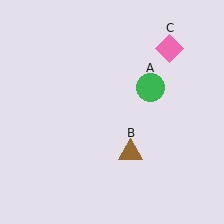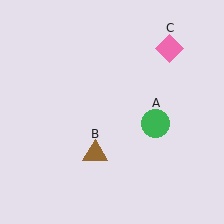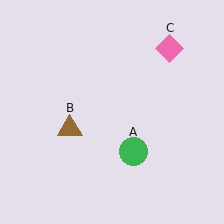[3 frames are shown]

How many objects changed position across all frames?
2 objects changed position: green circle (object A), brown triangle (object B).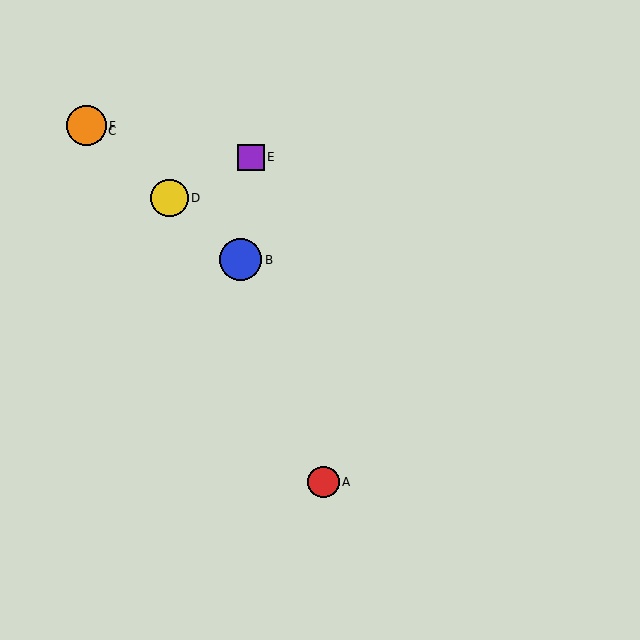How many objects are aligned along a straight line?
4 objects (B, C, D, F) are aligned along a straight line.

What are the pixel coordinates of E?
Object E is at (251, 157).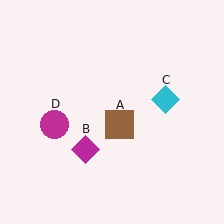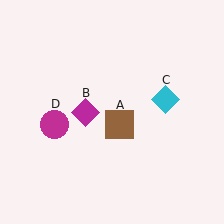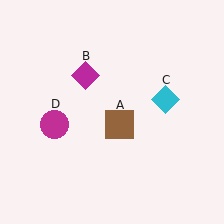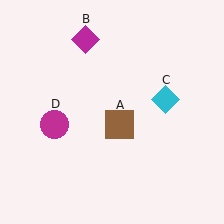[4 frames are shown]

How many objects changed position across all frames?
1 object changed position: magenta diamond (object B).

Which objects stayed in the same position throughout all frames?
Brown square (object A) and cyan diamond (object C) and magenta circle (object D) remained stationary.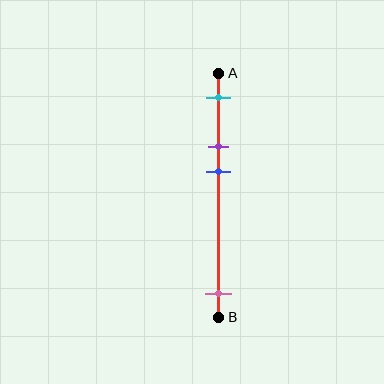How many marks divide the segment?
There are 4 marks dividing the segment.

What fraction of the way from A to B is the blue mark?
The blue mark is approximately 40% (0.4) of the way from A to B.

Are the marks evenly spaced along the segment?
No, the marks are not evenly spaced.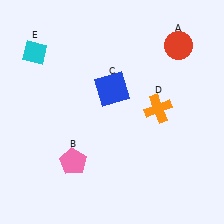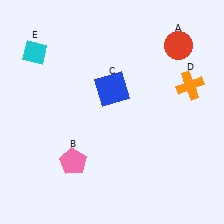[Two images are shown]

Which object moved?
The orange cross (D) moved right.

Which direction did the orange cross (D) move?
The orange cross (D) moved right.